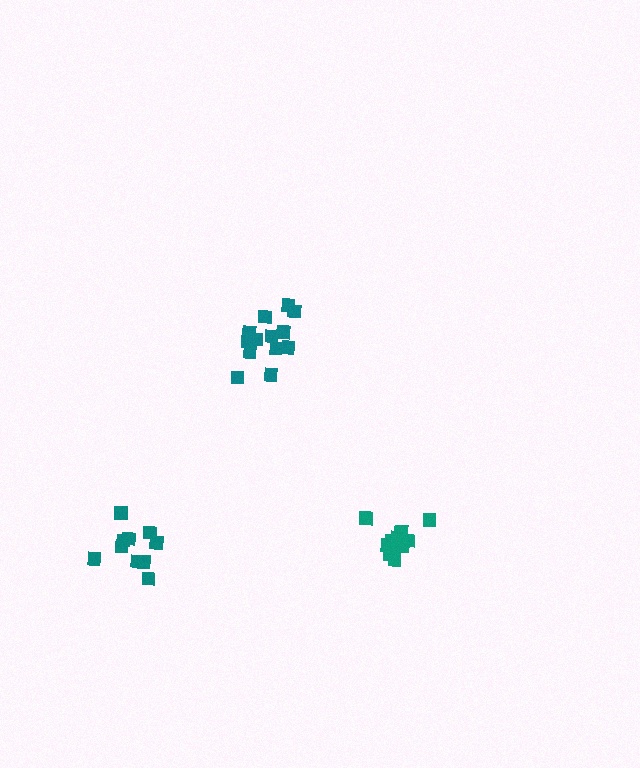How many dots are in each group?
Group 1: 10 dots, Group 2: 13 dots, Group 3: 11 dots (34 total).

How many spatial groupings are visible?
There are 3 spatial groupings.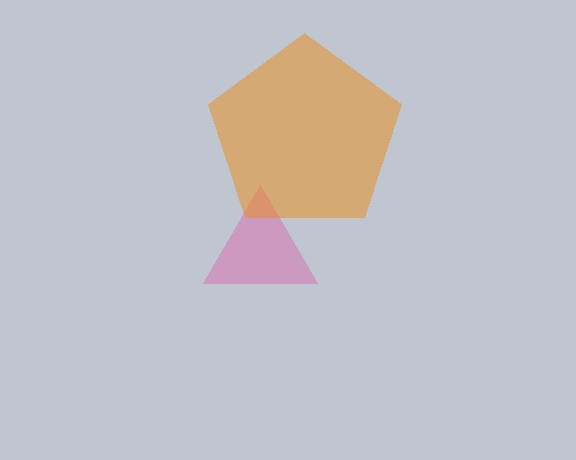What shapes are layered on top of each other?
The layered shapes are: a pink triangle, an orange pentagon.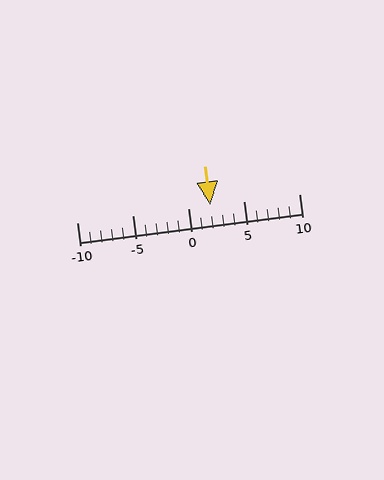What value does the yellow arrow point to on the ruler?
The yellow arrow points to approximately 2.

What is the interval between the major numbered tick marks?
The major tick marks are spaced 5 units apart.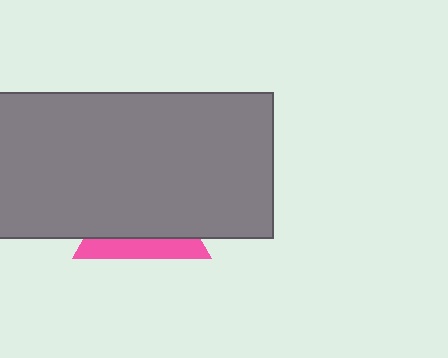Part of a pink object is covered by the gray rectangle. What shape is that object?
It is a triangle.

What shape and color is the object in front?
The object in front is a gray rectangle.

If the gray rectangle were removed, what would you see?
You would see the complete pink triangle.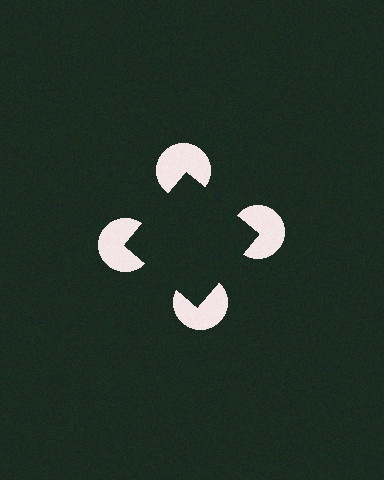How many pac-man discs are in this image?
There are 4 — one at each vertex of the illusory square.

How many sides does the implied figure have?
4 sides.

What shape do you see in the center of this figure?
An illusory square — its edges are inferred from the aligned wedge cuts in the pac-man discs, not physically drawn.